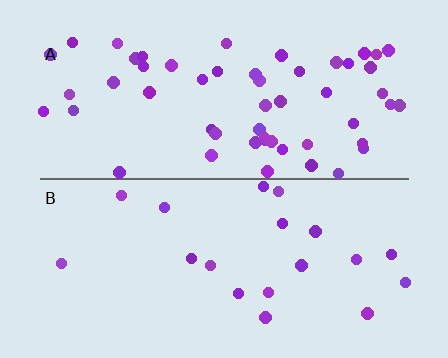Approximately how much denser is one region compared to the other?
Approximately 2.8× — region A over region B.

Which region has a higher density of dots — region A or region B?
A (the top).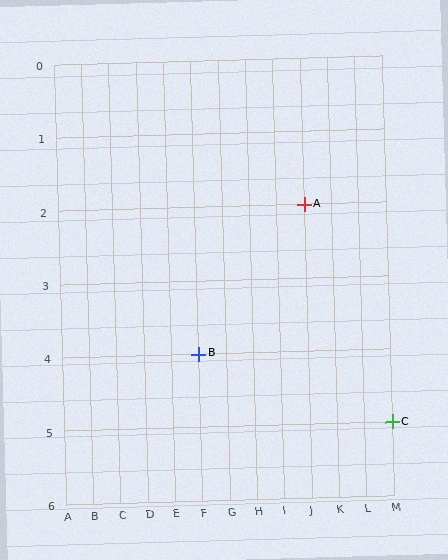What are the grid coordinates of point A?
Point A is at grid coordinates (J, 2).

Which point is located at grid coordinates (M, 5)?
Point C is at (M, 5).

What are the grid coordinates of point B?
Point B is at grid coordinates (F, 4).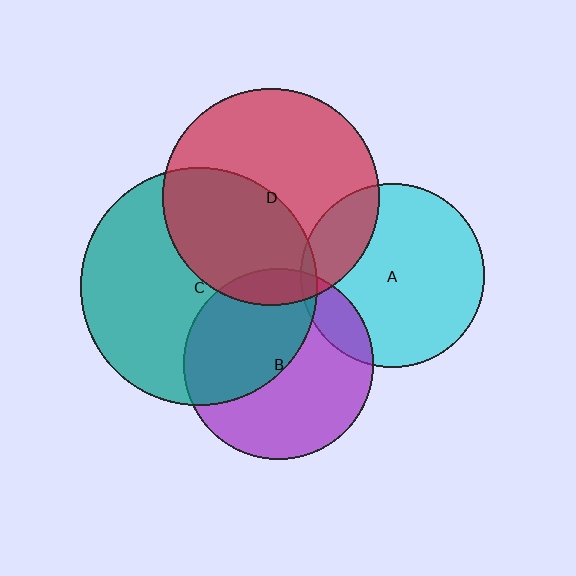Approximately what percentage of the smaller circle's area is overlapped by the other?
Approximately 20%.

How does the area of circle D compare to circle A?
Approximately 1.4 times.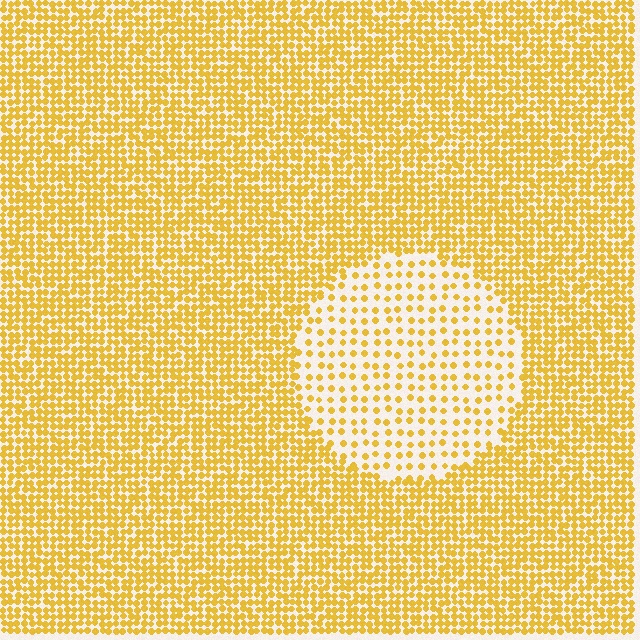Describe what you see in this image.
The image contains small yellow elements arranged at two different densities. A circle-shaped region is visible where the elements are less densely packed than the surrounding area.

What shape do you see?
I see a circle.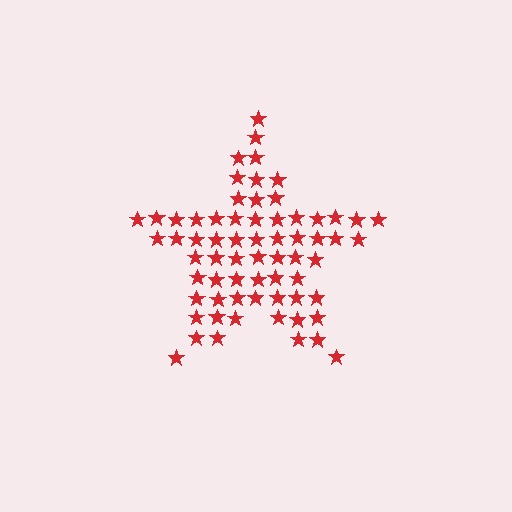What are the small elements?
The small elements are stars.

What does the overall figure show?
The overall figure shows a star.